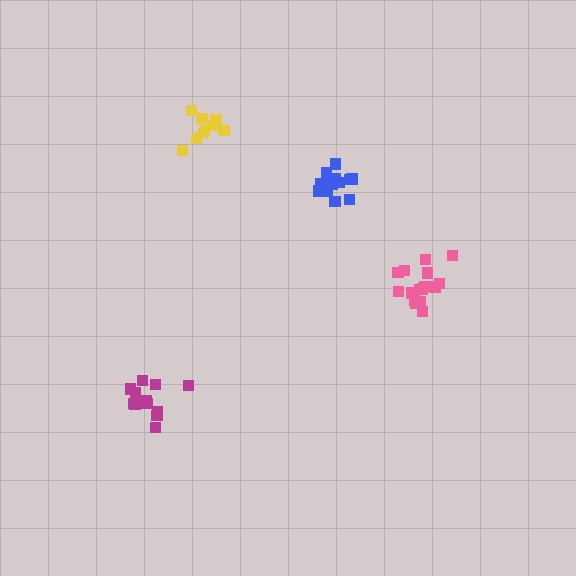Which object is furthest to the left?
The magenta cluster is leftmost.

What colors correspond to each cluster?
The clusters are colored: blue, pink, yellow, magenta.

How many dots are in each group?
Group 1: 14 dots, Group 2: 16 dots, Group 3: 10 dots, Group 4: 12 dots (52 total).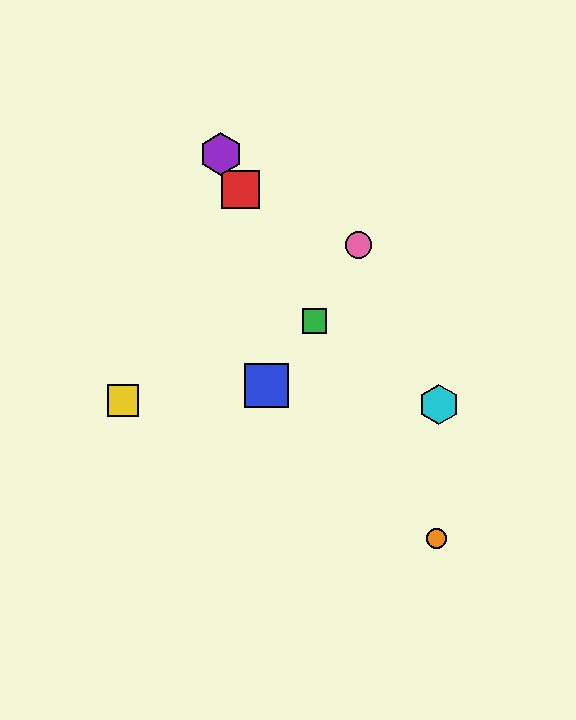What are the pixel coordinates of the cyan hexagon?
The cyan hexagon is at (439, 405).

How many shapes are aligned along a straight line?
4 shapes (the red square, the green square, the purple hexagon, the orange circle) are aligned along a straight line.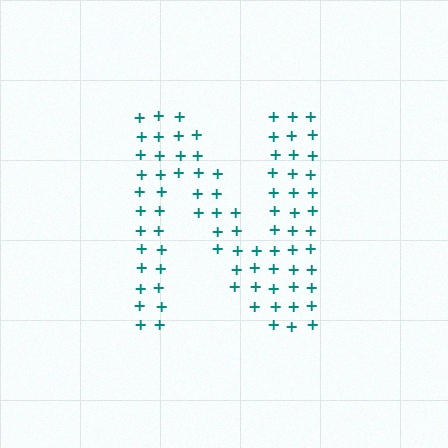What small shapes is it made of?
It is made of small plus signs.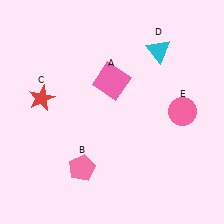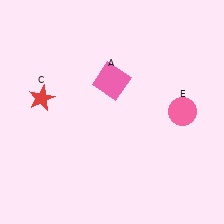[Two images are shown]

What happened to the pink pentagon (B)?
The pink pentagon (B) was removed in Image 2. It was in the bottom-left area of Image 1.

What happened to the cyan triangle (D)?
The cyan triangle (D) was removed in Image 2. It was in the top-right area of Image 1.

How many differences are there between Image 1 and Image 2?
There are 2 differences between the two images.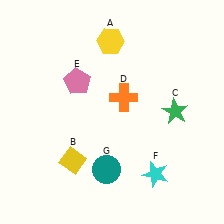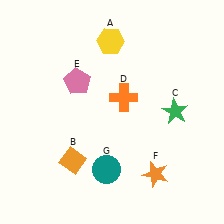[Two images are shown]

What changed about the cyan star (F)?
In Image 1, F is cyan. In Image 2, it changed to orange.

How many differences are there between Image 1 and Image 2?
There are 2 differences between the two images.